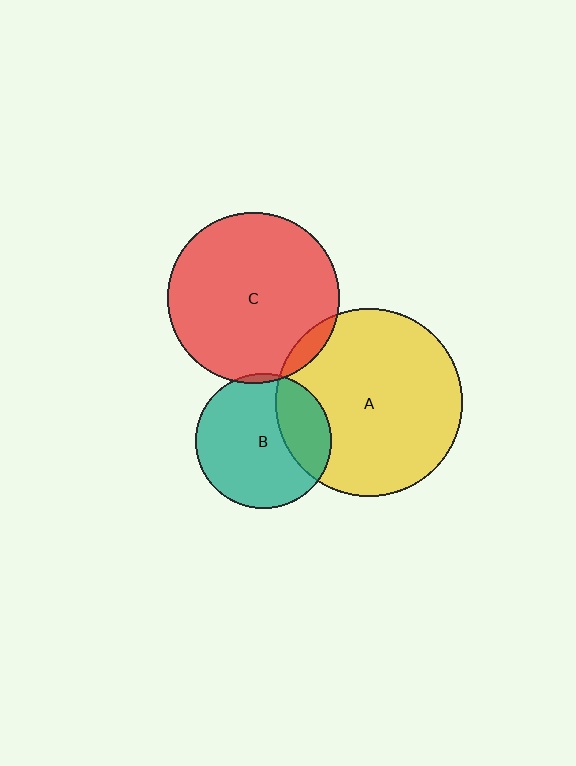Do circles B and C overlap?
Yes.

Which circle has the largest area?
Circle A (yellow).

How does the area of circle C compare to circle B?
Approximately 1.6 times.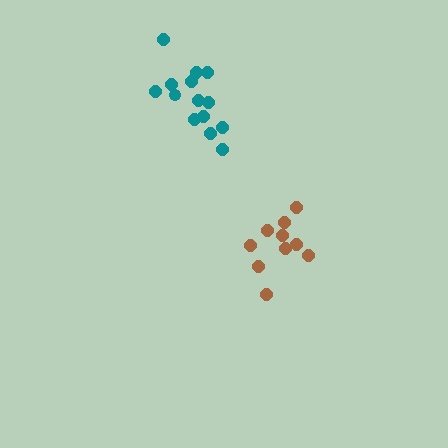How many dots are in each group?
Group 1: 14 dots, Group 2: 10 dots (24 total).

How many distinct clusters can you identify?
There are 2 distinct clusters.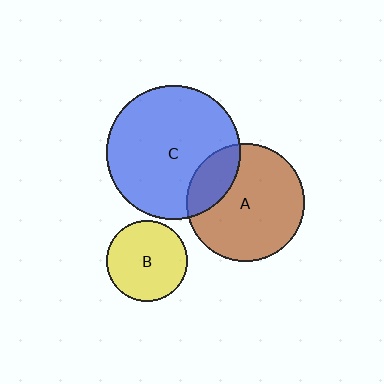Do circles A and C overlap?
Yes.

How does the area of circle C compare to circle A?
Approximately 1.3 times.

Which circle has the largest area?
Circle C (blue).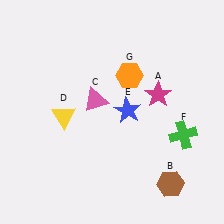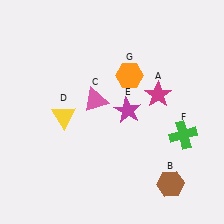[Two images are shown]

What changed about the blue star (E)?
In Image 1, E is blue. In Image 2, it changed to magenta.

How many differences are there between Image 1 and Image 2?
There is 1 difference between the two images.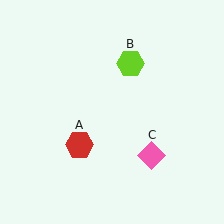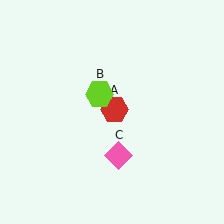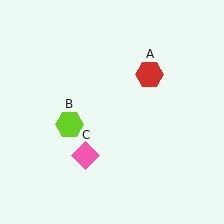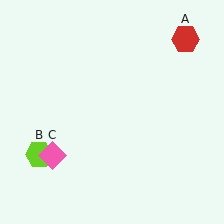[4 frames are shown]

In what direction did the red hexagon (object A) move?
The red hexagon (object A) moved up and to the right.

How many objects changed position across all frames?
3 objects changed position: red hexagon (object A), lime hexagon (object B), pink diamond (object C).